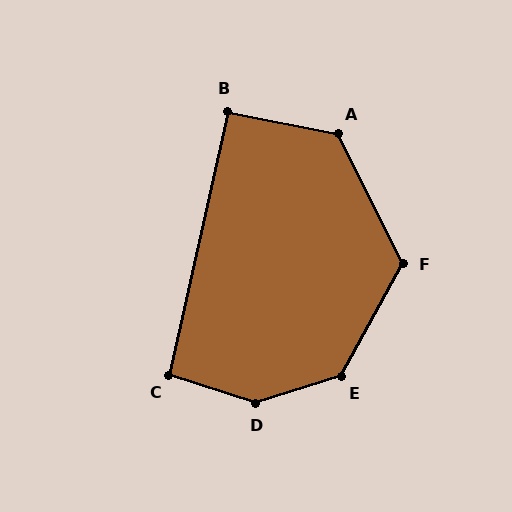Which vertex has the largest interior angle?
D, at approximately 144 degrees.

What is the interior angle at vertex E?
Approximately 137 degrees (obtuse).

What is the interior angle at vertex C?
Approximately 96 degrees (obtuse).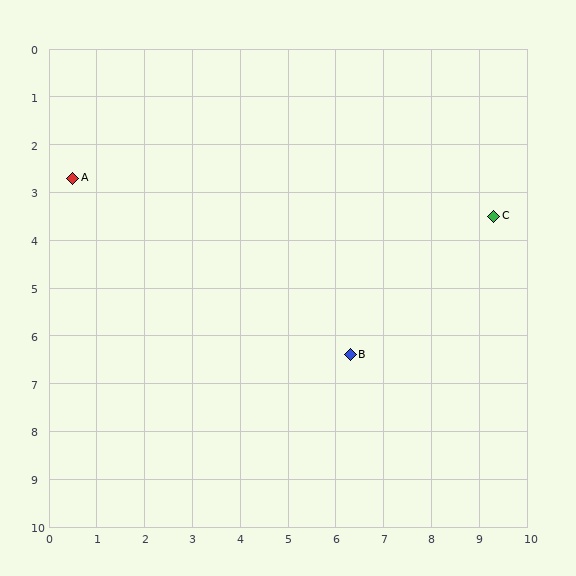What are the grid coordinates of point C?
Point C is at approximately (9.3, 3.5).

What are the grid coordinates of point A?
Point A is at approximately (0.5, 2.7).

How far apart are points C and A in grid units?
Points C and A are about 8.8 grid units apart.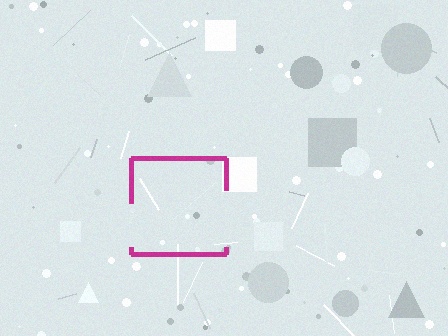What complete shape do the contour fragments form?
The contour fragments form a square.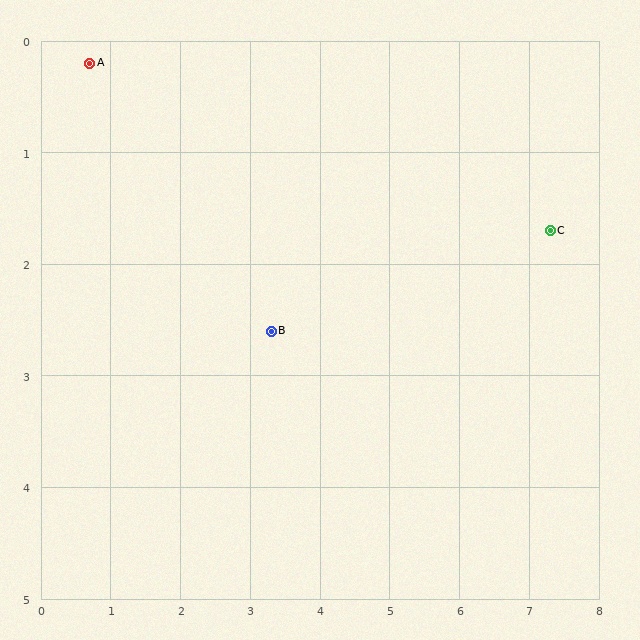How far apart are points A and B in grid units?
Points A and B are about 3.5 grid units apart.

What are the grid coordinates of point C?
Point C is at approximately (7.3, 1.7).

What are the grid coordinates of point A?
Point A is at approximately (0.7, 0.2).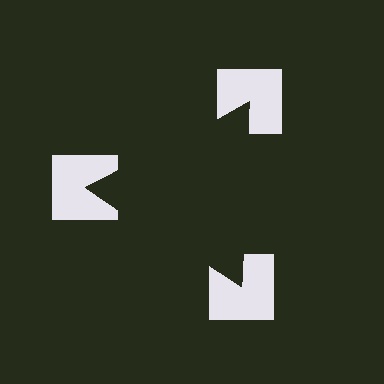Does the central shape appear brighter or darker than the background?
It typically appears slightly darker than the background, even though no actual brightness change is drawn.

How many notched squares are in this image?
There are 3 — one at each vertex of the illusory triangle.